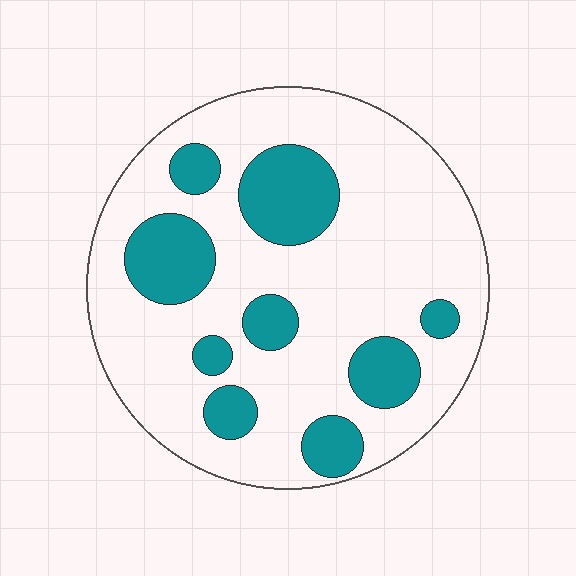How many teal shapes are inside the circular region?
9.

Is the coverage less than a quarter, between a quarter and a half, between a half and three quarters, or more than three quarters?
Less than a quarter.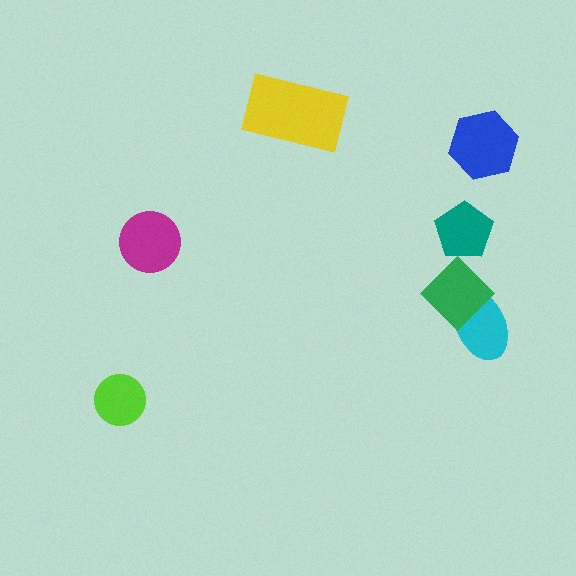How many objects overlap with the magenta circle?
0 objects overlap with the magenta circle.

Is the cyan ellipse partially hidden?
Yes, it is partially covered by another shape.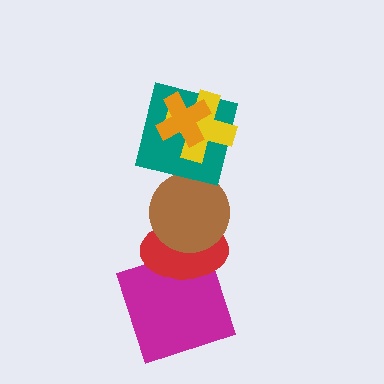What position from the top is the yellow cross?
The yellow cross is 2nd from the top.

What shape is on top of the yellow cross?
The orange cross is on top of the yellow cross.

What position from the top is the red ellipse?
The red ellipse is 5th from the top.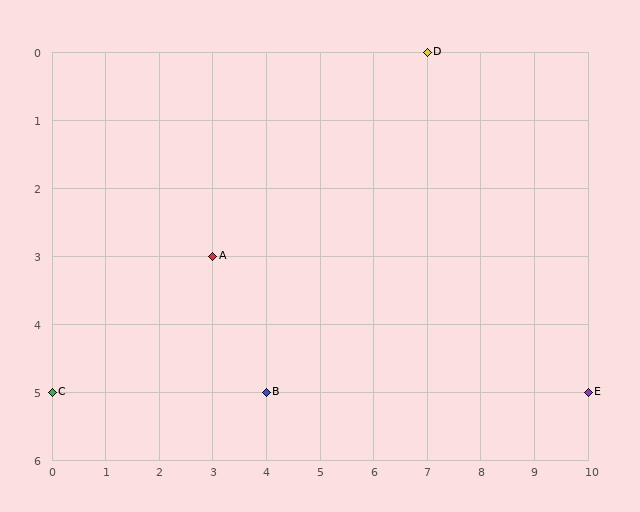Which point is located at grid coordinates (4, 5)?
Point B is at (4, 5).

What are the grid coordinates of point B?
Point B is at grid coordinates (4, 5).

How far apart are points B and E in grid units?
Points B and E are 6 columns apart.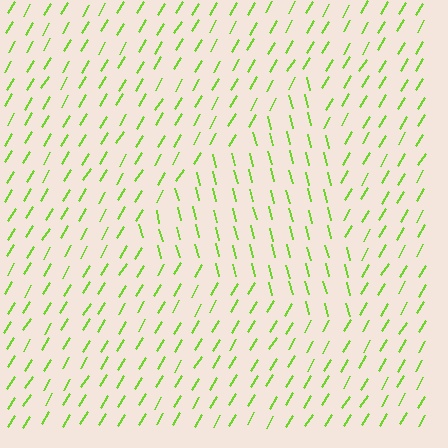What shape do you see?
I see a triangle.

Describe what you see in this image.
The image is filled with small lime line segments. A triangle region in the image has lines oriented differently from the surrounding lines, creating a visible texture boundary.